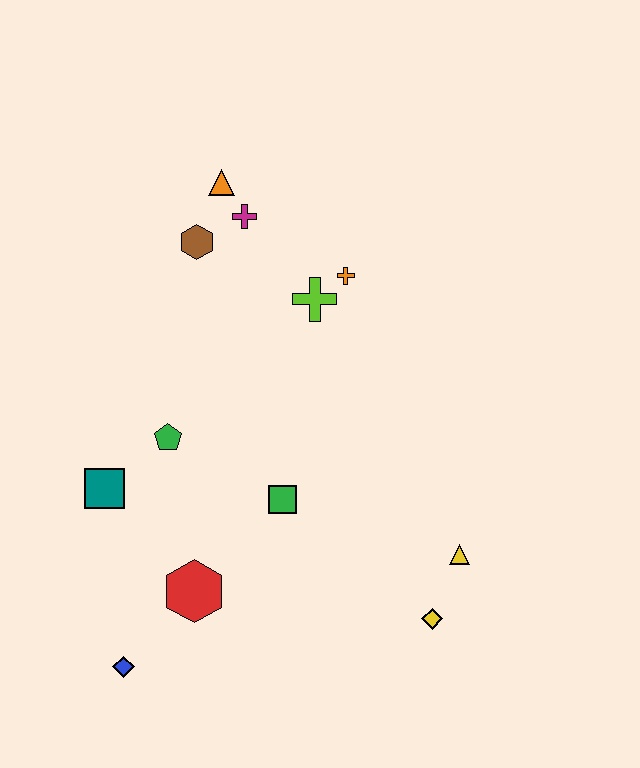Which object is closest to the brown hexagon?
The magenta cross is closest to the brown hexagon.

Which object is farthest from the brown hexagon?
The yellow diamond is farthest from the brown hexagon.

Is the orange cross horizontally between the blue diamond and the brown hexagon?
No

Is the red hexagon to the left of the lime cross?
Yes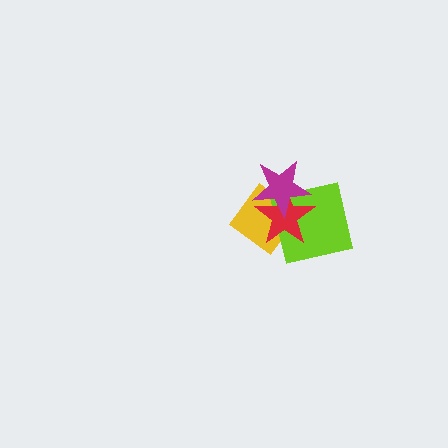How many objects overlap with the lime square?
3 objects overlap with the lime square.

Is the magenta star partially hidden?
No, no other shape covers it.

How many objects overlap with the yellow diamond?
3 objects overlap with the yellow diamond.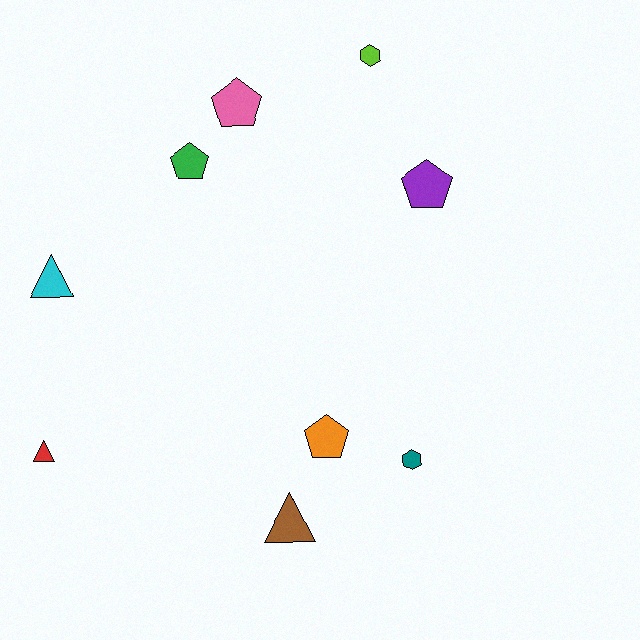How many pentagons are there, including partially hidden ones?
There are 4 pentagons.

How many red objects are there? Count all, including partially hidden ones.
There is 1 red object.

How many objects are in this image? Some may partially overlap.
There are 9 objects.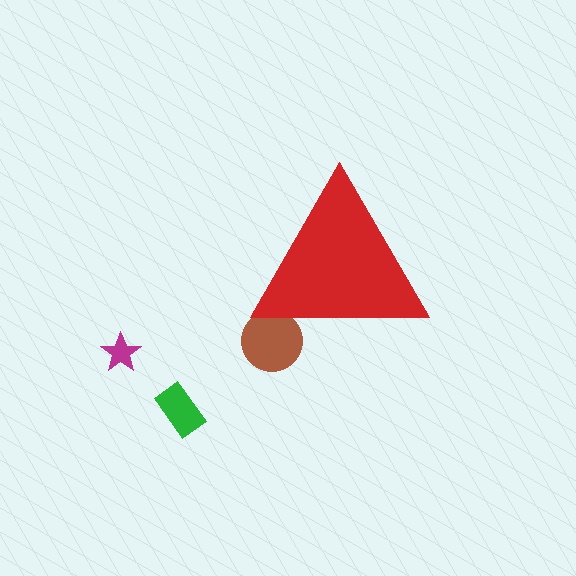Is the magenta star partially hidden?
No, the magenta star is fully visible.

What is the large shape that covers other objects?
A red triangle.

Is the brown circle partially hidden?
Yes, the brown circle is partially hidden behind the red triangle.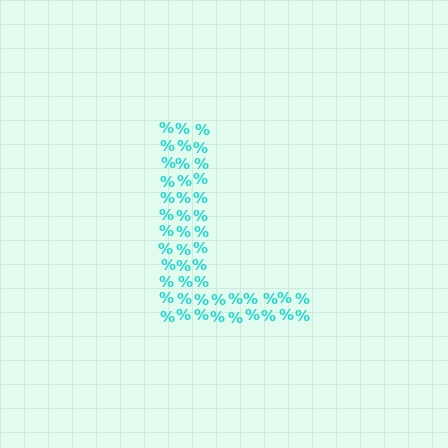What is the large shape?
The large shape is the letter L.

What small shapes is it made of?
It is made of small percent signs.